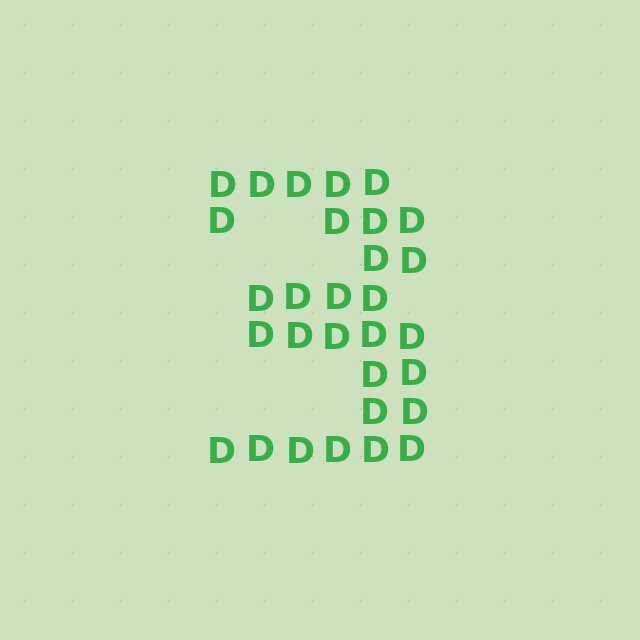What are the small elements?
The small elements are letter D's.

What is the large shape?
The large shape is the digit 3.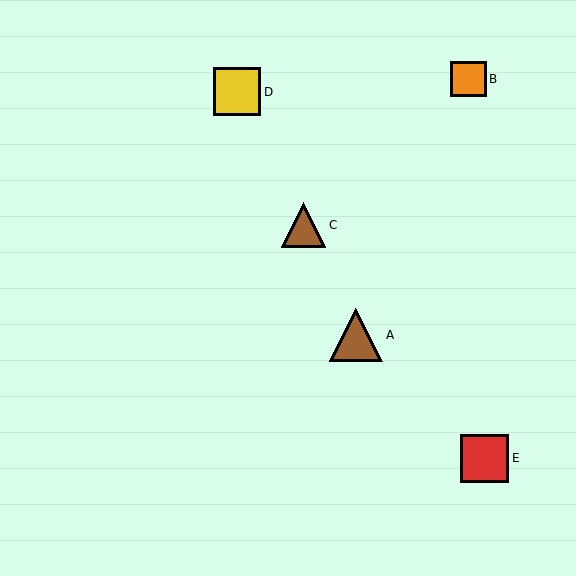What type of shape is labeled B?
Shape B is an orange square.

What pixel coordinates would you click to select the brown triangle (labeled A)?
Click at (356, 335) to select the brown triangle A.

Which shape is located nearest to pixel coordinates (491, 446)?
The red square (labeled E) at (485, 458) is nearest to that location.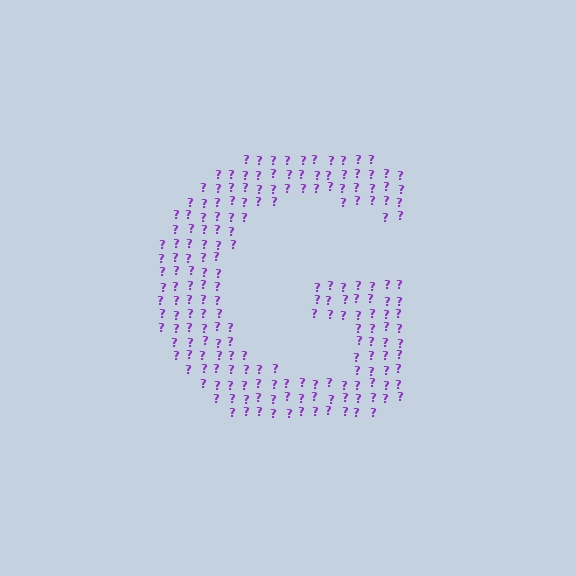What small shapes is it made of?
It is made of small question marks.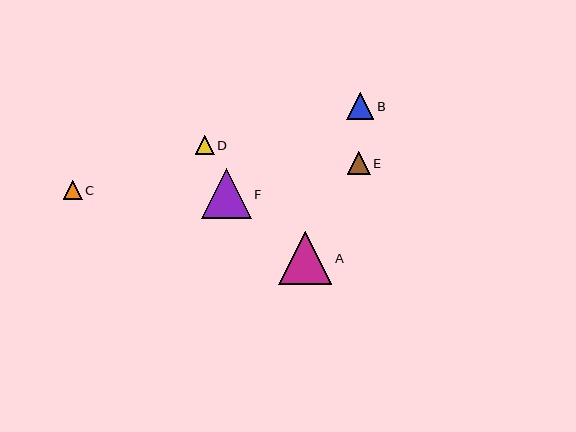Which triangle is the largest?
Triangle A is the largest with a size of approximately 53 pixels.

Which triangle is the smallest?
Triangle D is the smallest with a size of approximately 19 pixels.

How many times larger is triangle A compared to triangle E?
Triangle A is approximately 2.3 times the size of triangle E.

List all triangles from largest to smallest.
From largest to smallest: A, F, B, E, C, D.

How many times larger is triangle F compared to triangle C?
Triangle F is approximately 2.6 times the size of triangle C.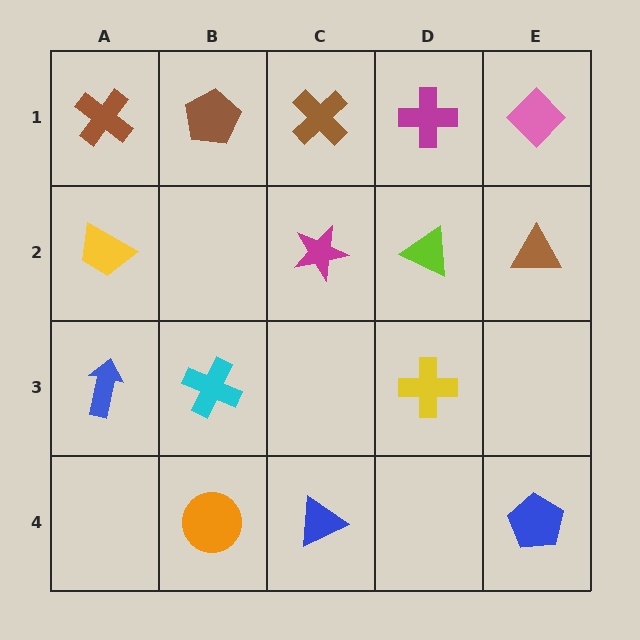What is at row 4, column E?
A blue pentagon.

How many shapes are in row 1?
5 shapes.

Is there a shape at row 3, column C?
No, that cell is empty.